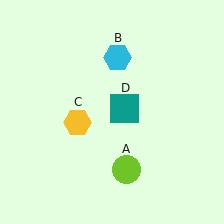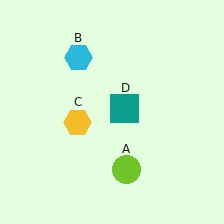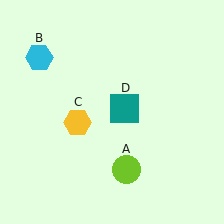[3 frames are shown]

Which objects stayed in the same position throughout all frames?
Lime circle (object A) and yellow hexagon (object C) and teal square (object D) remained stationary.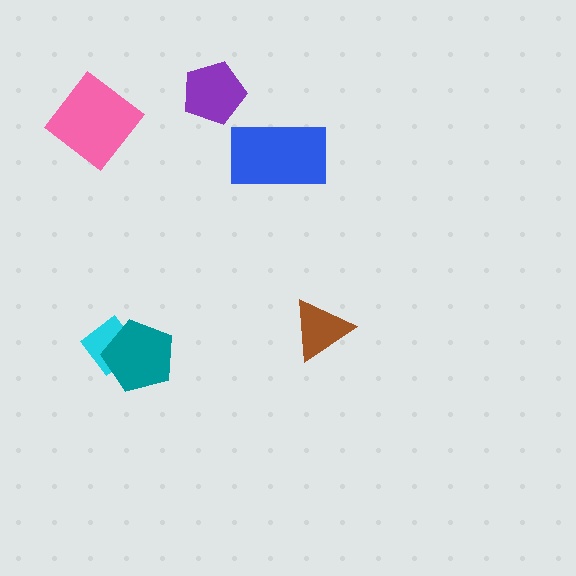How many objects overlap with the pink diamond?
0 objects overlap with the pink diamond.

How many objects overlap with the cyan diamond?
1 object overlaps with the cyan diamond.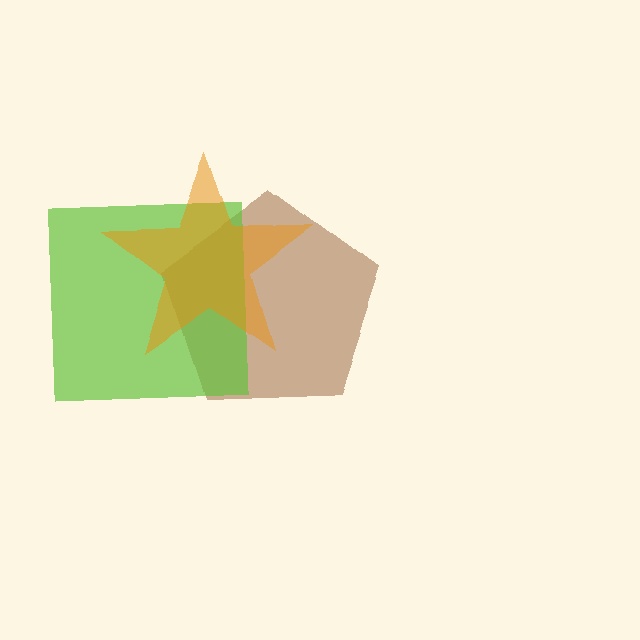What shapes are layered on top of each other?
The layered shapes are: a brown pentagon, a lime square, an orange star.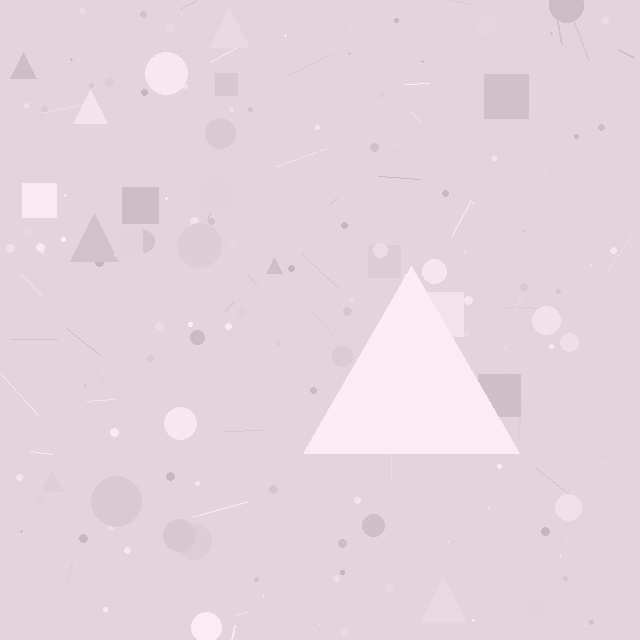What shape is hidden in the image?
A triangle is hidden in the image.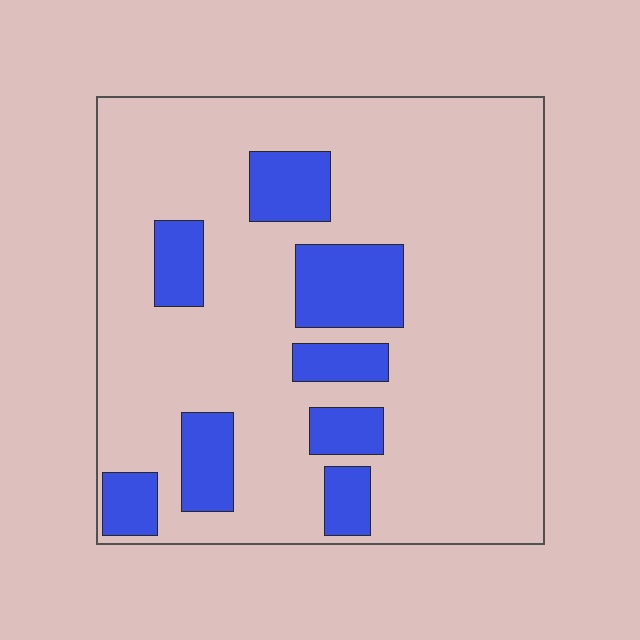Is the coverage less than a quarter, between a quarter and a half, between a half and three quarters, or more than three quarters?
Less than a quarter.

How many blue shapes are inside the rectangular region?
8.